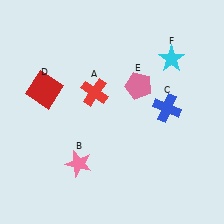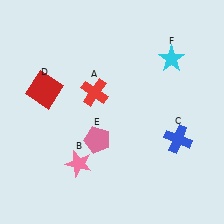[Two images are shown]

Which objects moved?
The objects that moved are: the blue cross (C), the pink pentagon (E).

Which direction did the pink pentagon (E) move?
The pink pentagon (E) moved down.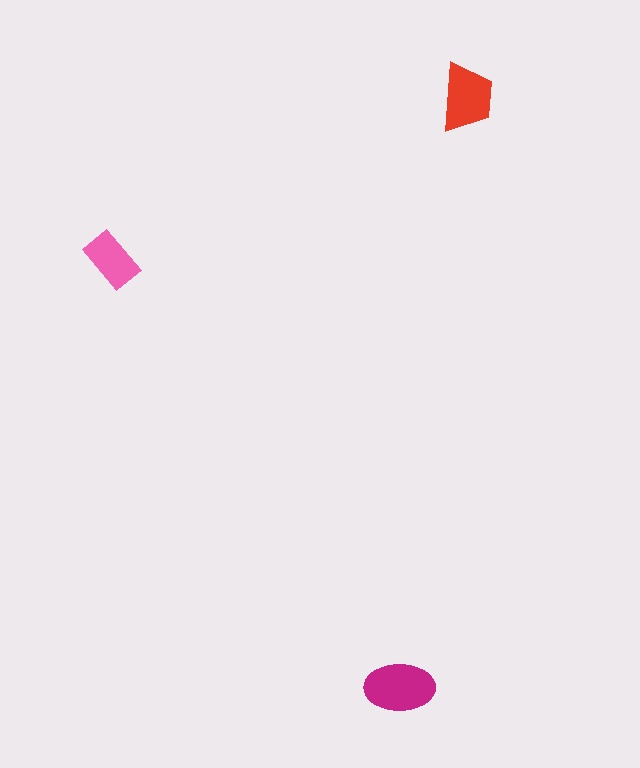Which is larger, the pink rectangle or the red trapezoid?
The red trapezoid.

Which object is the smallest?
The pink rectangle.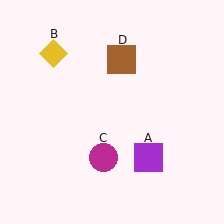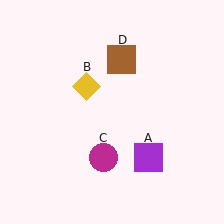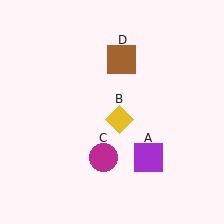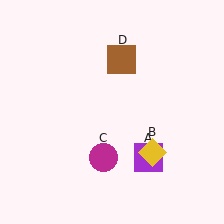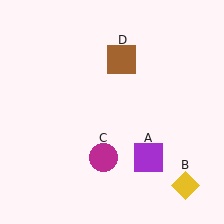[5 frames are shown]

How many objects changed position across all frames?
1 object changed position: yellow diamond (object B).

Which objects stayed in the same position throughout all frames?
Purple square (object A) and magenta circle (object C) and brown square (object D) remained stationary.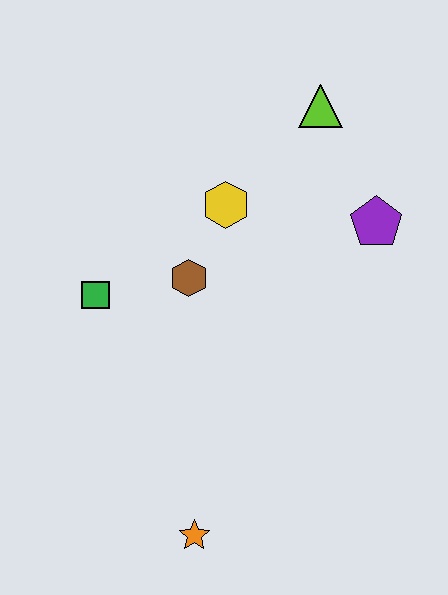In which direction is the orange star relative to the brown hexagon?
The orange star is below the brown hexagon.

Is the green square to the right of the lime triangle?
No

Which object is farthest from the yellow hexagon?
The orange star is farthest from the yellow hexagon.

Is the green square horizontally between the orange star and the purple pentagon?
No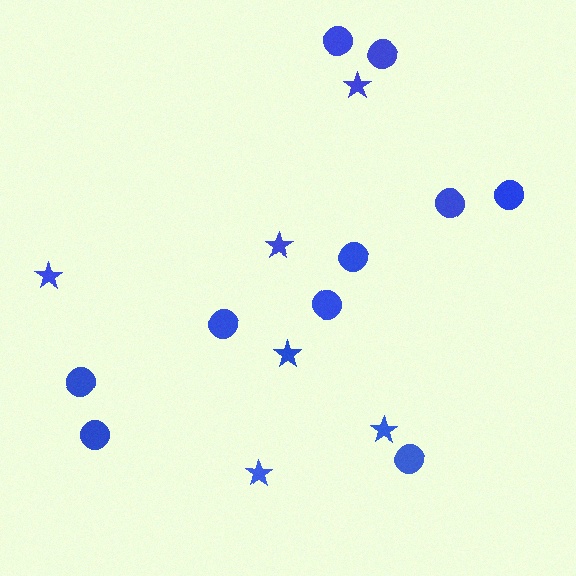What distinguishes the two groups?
There are 2 groups: one group of stars (6) and one group of circles (10).